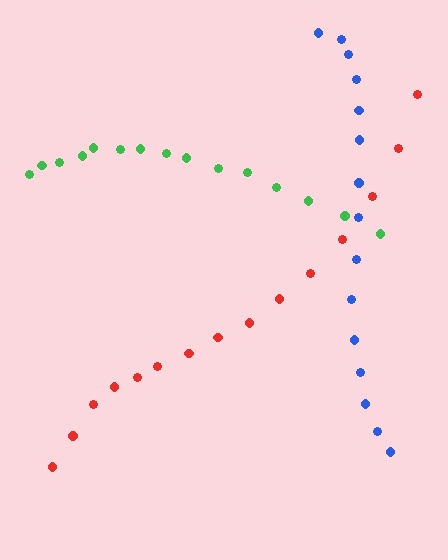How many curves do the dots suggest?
There are 3 distinct paths.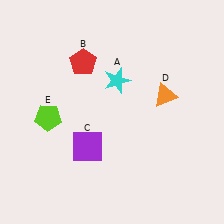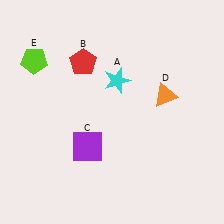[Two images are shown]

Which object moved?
The lime pentagon (E) moved up.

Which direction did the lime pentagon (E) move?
The lime pentagon (E) moved up.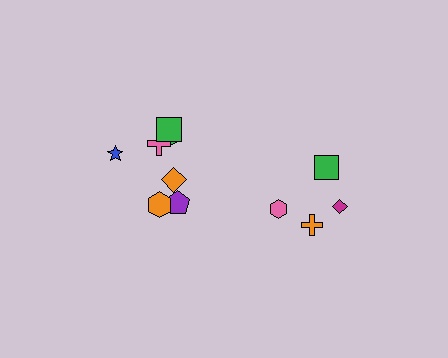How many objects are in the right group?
There are 4 objects.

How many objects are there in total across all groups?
There are 11 objects.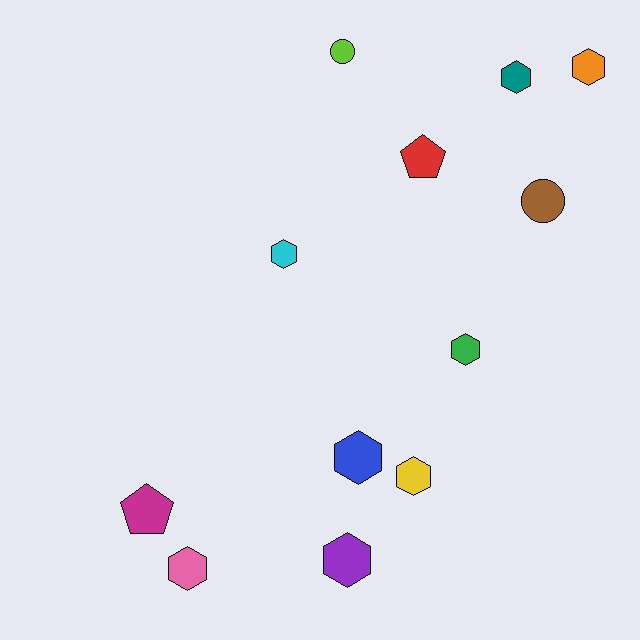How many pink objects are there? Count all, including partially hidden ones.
There is 1 pink object.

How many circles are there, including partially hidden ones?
There are 2 circles.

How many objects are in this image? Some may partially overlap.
There are 12 objects.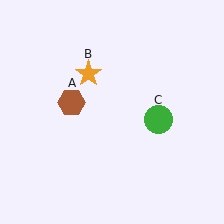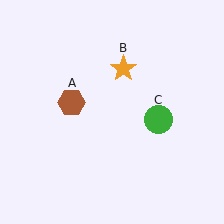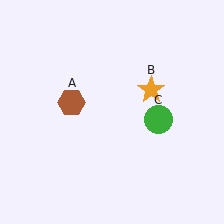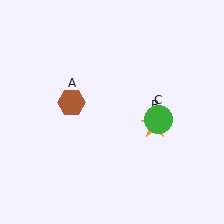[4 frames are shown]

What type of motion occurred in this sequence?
The orange star (object B) rotated clockwise around the center of the scene.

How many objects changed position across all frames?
1 object changed position: orange star (object B).